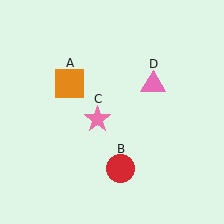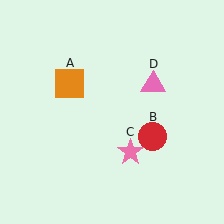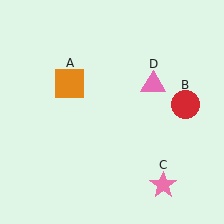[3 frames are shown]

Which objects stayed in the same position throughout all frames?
Orange square (object A) and pink triangle (object D) remained stationary.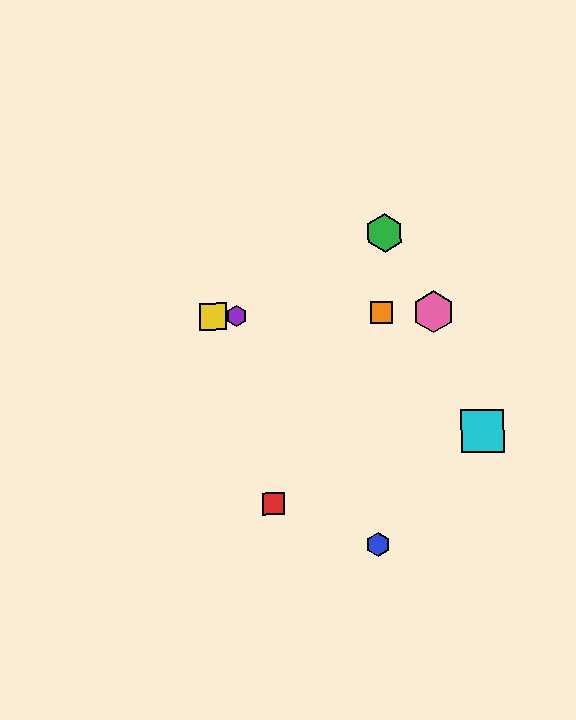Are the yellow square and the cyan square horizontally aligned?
No, the yellow square is at y≈317 and the cyan square is at y≈431.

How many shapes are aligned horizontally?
4 shapes (the yellow square, the purple hexagon, the orange square, the pink hexagon) are aligned horizontally.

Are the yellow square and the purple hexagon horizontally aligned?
Yes, both are at y≈317.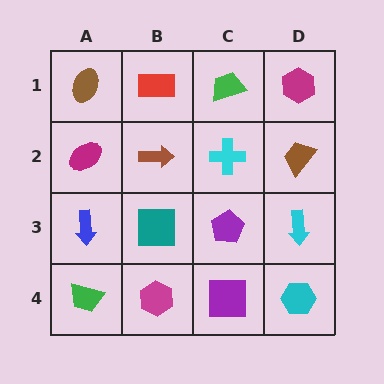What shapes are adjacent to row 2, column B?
A red rectangle (row 1, column B), a teal square (row 3, column B), a magenta ellipse (row 2, column A), a cyan cross (row 2, column C).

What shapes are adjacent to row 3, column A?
A magenta ellipse (row 2, column A), a green trapezoid (row 4, column A), a teal square (row 3, column B).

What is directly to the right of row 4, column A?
A magenta hexagon.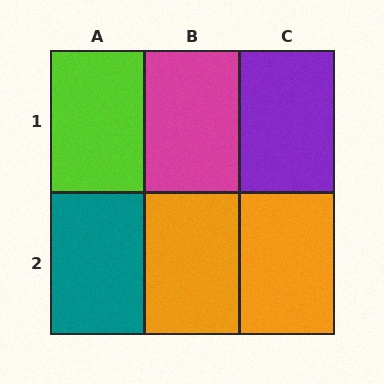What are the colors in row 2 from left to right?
Teal, orange, orange.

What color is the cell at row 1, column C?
Purple.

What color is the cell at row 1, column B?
Magenta.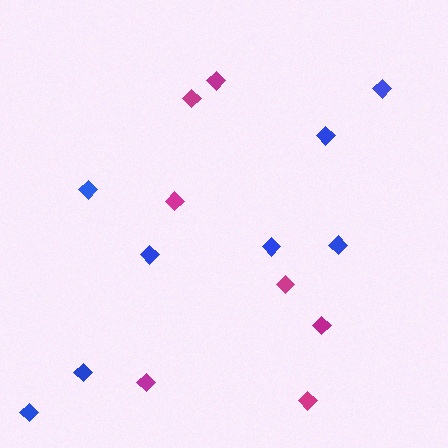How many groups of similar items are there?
There are 2 groups: one group of magenta diamonds (7) and one group of blue diamonds (8).